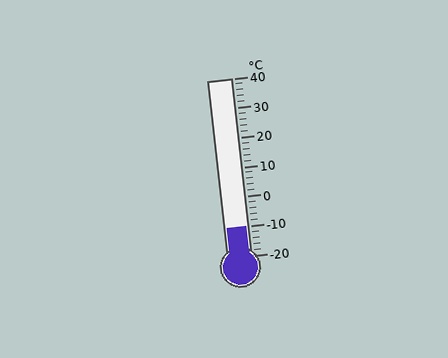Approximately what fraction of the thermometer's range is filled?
The thermometer is filled to approximately 15% of its range.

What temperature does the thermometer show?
The thermometer shows approximately -10°C.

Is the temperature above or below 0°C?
The temperature is below 0°C.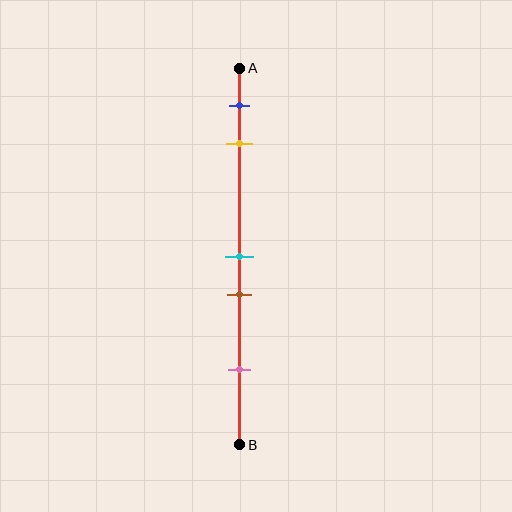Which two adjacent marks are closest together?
The cyan and brown marks are the closest adjacent pair.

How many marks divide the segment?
There are 5 marks dividing the segment.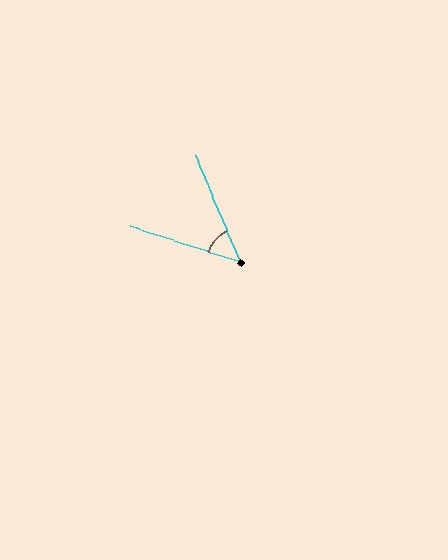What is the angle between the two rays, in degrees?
Approximately 50 degrees.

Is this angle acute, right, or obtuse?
It is acute.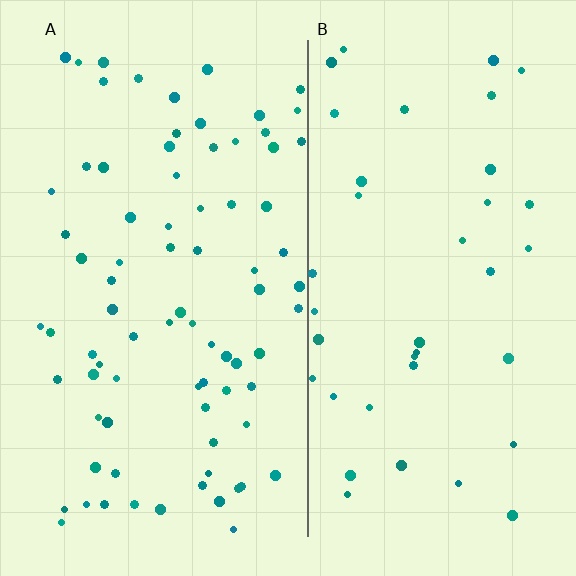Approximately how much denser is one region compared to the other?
Approximately 2.1× — region A over region B.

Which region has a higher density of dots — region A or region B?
A (the left).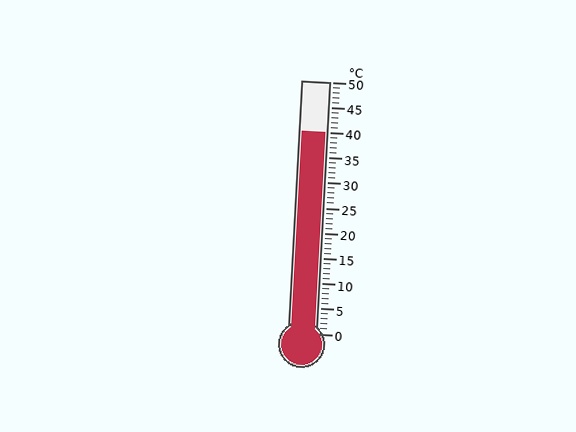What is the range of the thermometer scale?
The thermometer scale ranges from 0°C to 50°C.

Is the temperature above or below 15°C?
The temperature is above 15°C.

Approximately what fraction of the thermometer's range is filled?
The thermometer is filled to approximately 80% of its range.